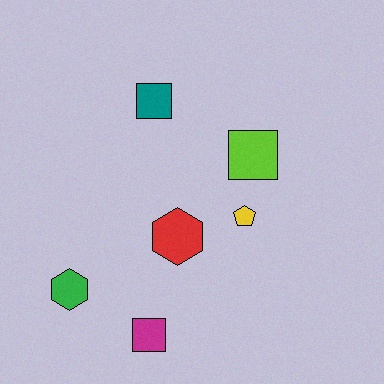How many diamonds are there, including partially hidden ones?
There are no diamonds.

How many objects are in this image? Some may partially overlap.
There are 6 objects.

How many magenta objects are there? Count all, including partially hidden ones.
There is 1 magenta object.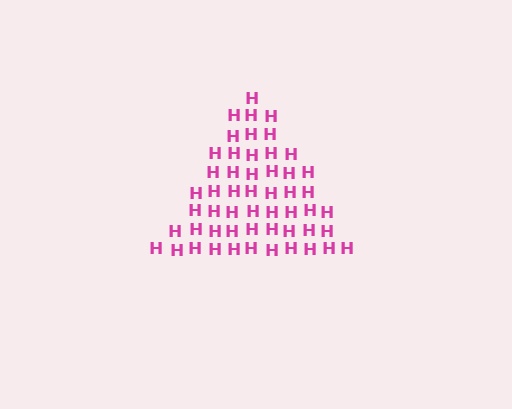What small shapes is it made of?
It is made of small letter H's.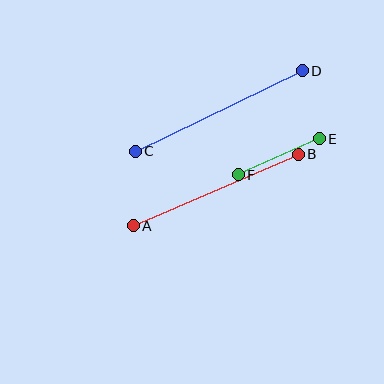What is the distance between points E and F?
The distance is approximately 89 pixels.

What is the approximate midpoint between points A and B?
The midpoint is at approximately (216, 190) pixels.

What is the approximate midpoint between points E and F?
The midpoint is at approximately (279, 157) pixels.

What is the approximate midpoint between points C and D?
The midpoint is at approximately (219, 111) pixels.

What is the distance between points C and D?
The distance is approximately 185 pixels.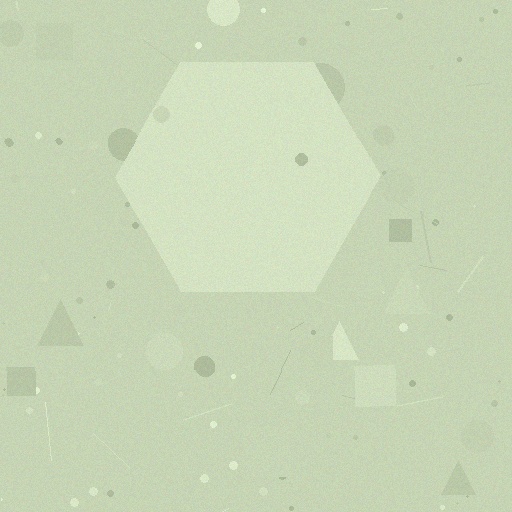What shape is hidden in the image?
A hexagon is hidden in the image.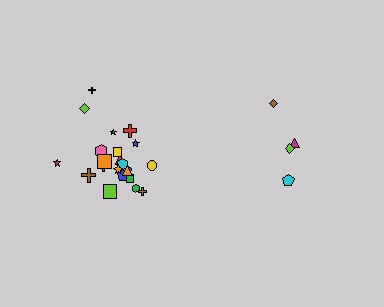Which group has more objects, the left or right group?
The left group.